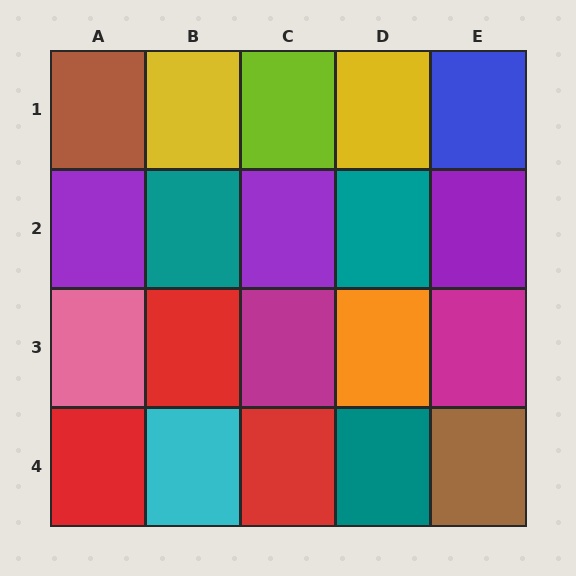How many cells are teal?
3 cells are teal.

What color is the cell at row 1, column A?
Brown.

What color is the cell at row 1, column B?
Yellow.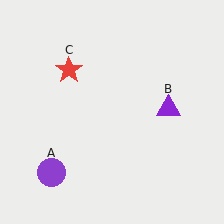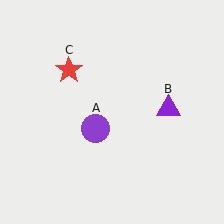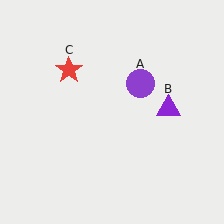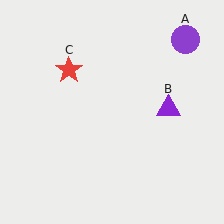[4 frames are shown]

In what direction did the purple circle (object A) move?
The purple circle (object A) moved up and to the right.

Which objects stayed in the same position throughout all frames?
Purple triangle (object B) and red star (object C) remained stationary.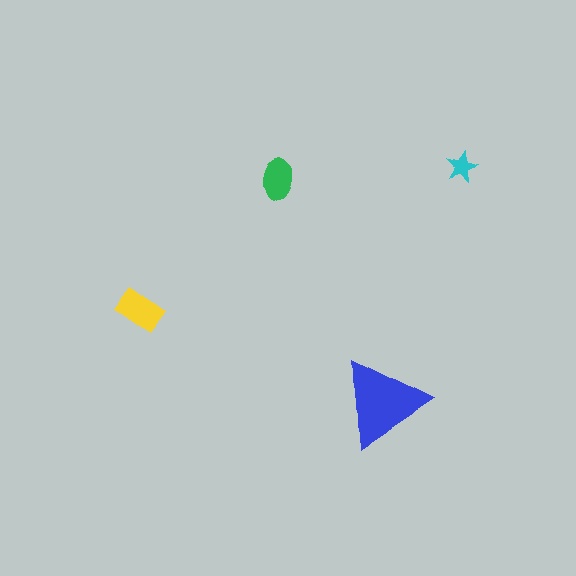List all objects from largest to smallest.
The blue triangle, the yellow rectangle, the green ellipse, the cyan star.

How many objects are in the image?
There are 4 objects in the image.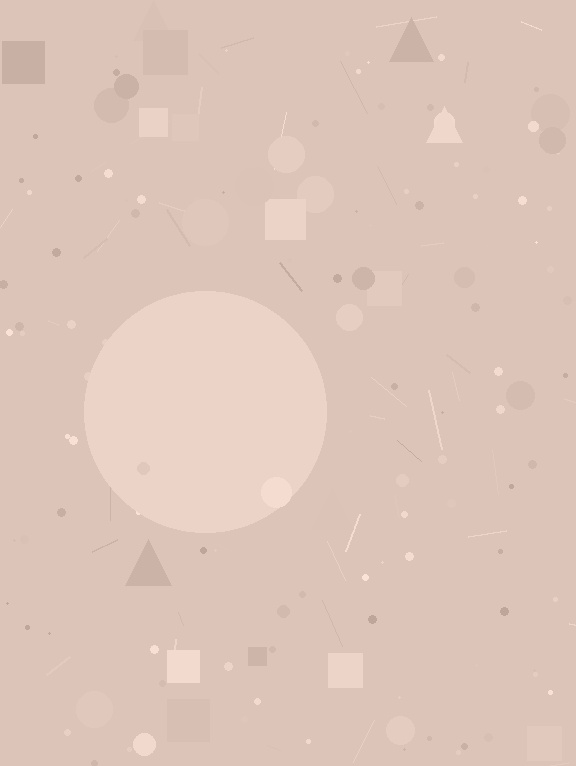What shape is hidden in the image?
A circle is hidden in the image.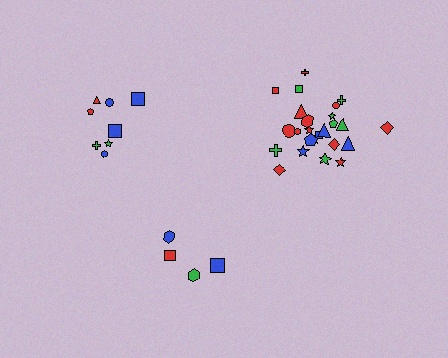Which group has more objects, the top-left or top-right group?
The top-right group.